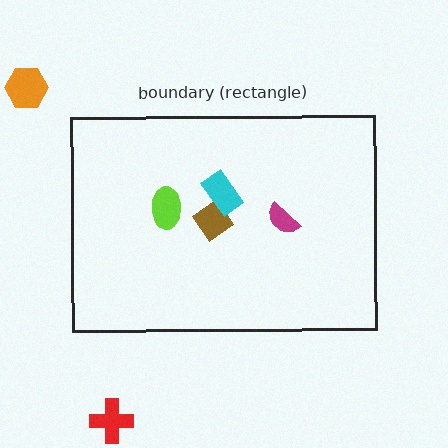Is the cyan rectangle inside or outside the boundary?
Inside.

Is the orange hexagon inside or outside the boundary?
Outside.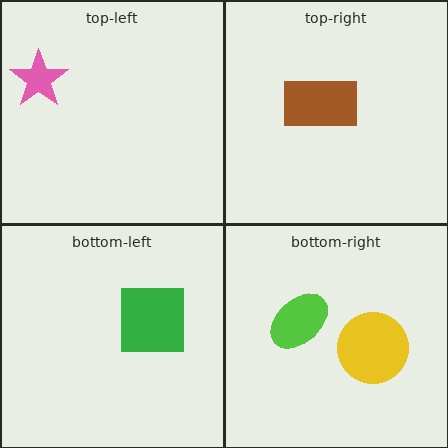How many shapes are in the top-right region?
1.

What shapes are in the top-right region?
The brown rectangle.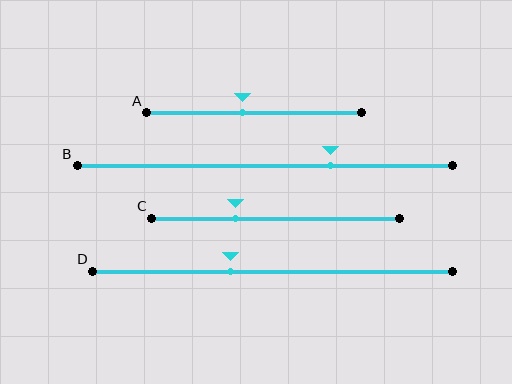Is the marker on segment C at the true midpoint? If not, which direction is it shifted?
No, the marker on segment C is shifted to the left by about 16% of the segment length.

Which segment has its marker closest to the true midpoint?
Segment A has its marker closest to the true midpoint.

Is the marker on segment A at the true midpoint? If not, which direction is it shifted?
No, the marker on segment A is shifted to the left by about 5% of the segment length.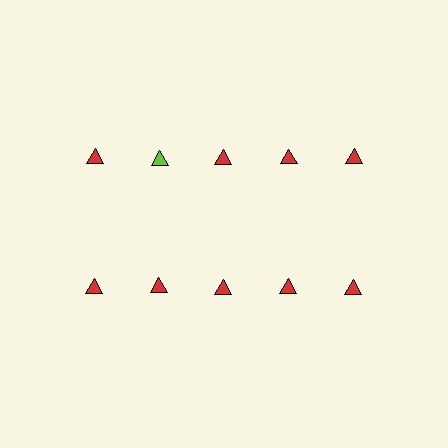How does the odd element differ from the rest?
It has a different color: lime instead of red.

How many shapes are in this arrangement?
There are 10 shapes arranged in a grid pattern.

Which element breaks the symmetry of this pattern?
The lime triangle in the top row, second from left column breaks the symmetry. All other shapes are red triangles.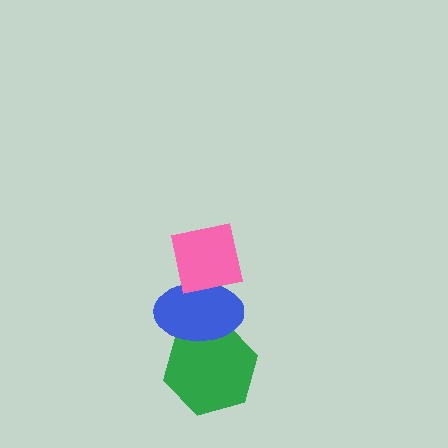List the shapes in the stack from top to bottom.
From top to bottom: the pink square, the blue ellipse, the green hexagon.